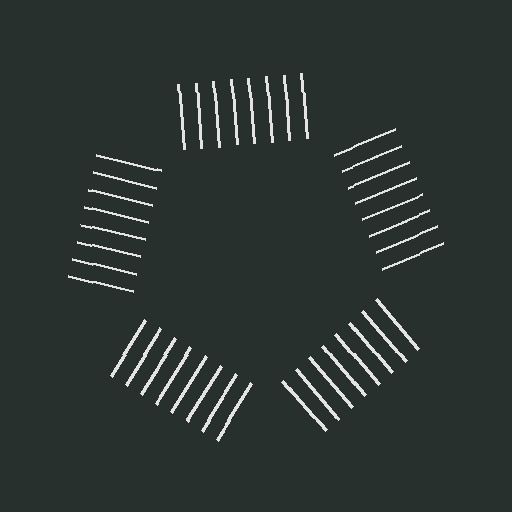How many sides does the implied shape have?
5 sides — the line-ends trace a pentagon.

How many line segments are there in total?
40 — 8 along each of the 5 edges.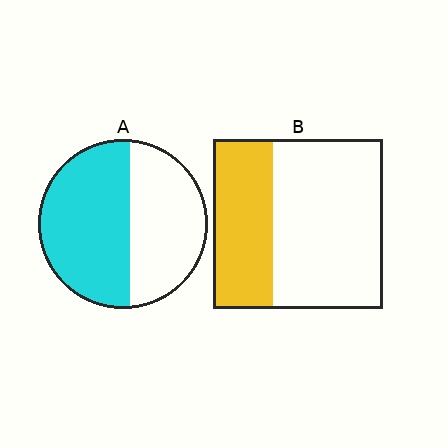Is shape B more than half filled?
No.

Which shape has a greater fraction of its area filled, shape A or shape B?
Shape A.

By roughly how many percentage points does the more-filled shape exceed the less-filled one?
By roughly 20 percentage points (A over B).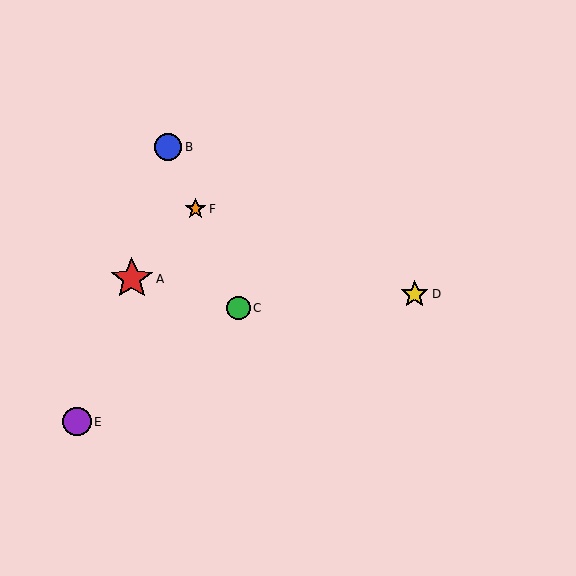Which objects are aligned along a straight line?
Objects B, C, F are aligned along a straight line.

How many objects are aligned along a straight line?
3 objects (B, C, F) are aligned along a straight line.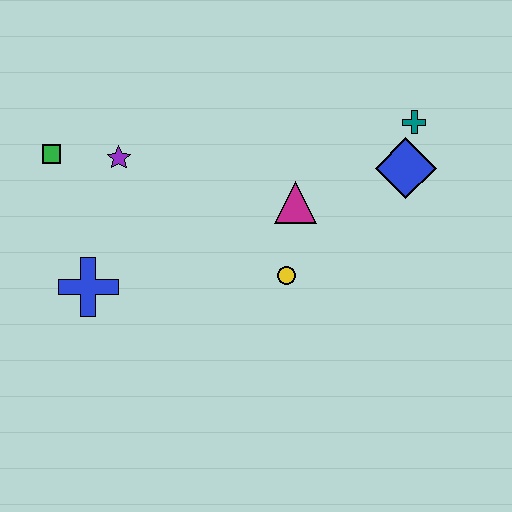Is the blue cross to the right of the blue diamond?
No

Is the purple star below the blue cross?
No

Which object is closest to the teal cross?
The blue diamond is closest to the teal cross.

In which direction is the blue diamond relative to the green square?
The blue diamond is to the right of the green square.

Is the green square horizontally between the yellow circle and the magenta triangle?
No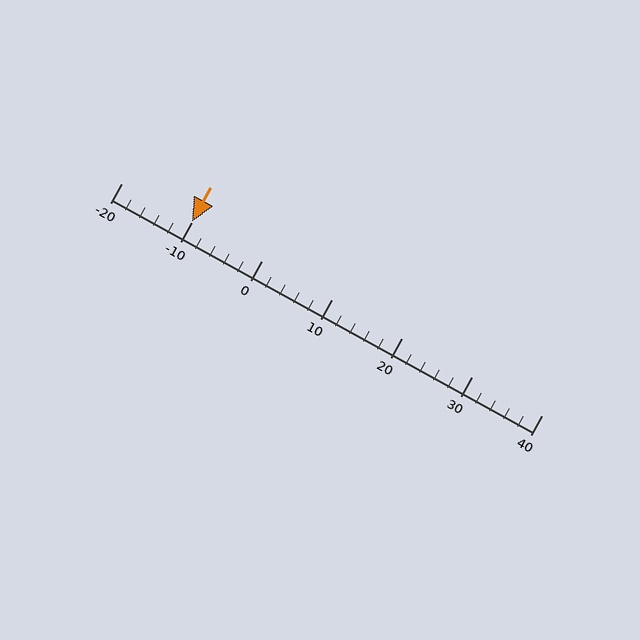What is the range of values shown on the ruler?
The ruler shows values from -20 to 40.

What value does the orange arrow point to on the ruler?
The orange arrow points to approximately -10.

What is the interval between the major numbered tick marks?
The major tick marks are spaced 10 units apart.